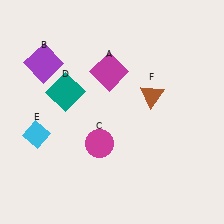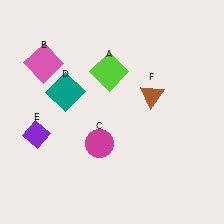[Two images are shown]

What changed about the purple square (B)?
In Image 1, B is purple. In Image 2, it changed to pink.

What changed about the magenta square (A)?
In Image 1, A is magenta. In Image 2, it changed to lime.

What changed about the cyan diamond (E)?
In Image 1, E is cyan. In Image 2, it changed to purple.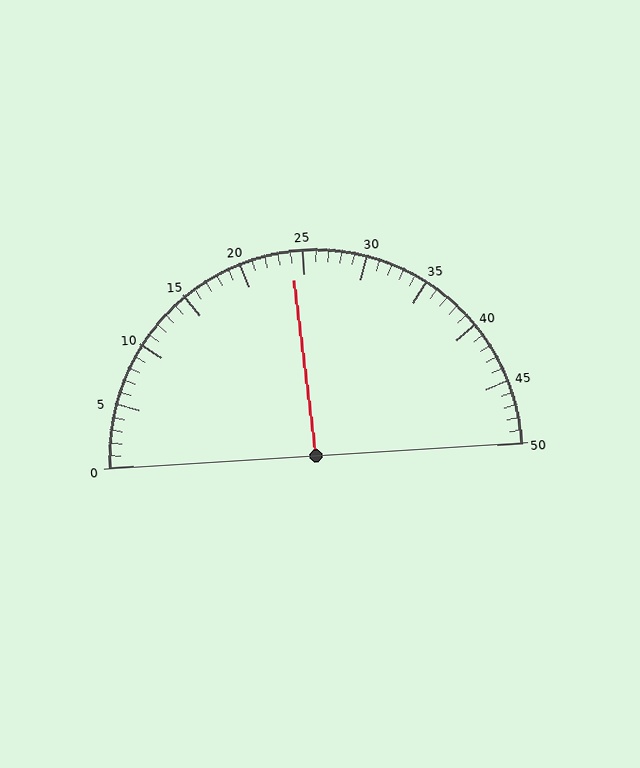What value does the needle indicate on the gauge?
The needle indicates approximately 24.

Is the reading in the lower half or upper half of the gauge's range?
The reading is in the lower half of the range (0 to 50).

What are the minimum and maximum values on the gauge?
The gauge ranges from 0 to 50.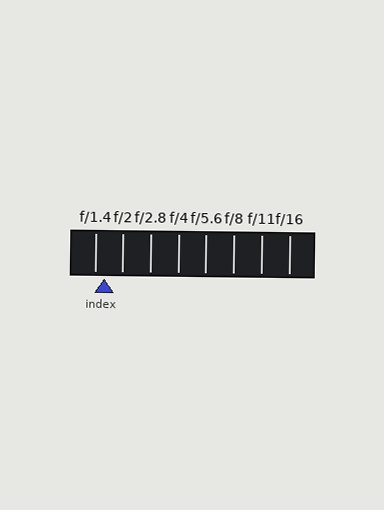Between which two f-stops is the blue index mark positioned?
The index mark is between f/1.4 and f/2.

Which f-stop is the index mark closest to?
The index mark is closest to f/1.4.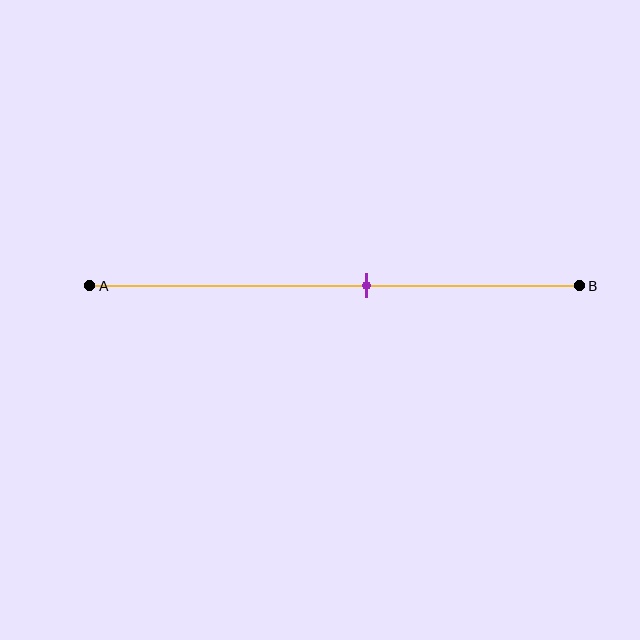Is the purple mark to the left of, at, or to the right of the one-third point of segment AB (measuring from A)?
The purple mark is to the right of the one-third point of segment AB.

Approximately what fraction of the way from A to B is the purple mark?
The purple mark is approximately 55% of the way from A to B.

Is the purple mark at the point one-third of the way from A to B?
No, the mark is at about 55% from A, not at the 33% one-third point.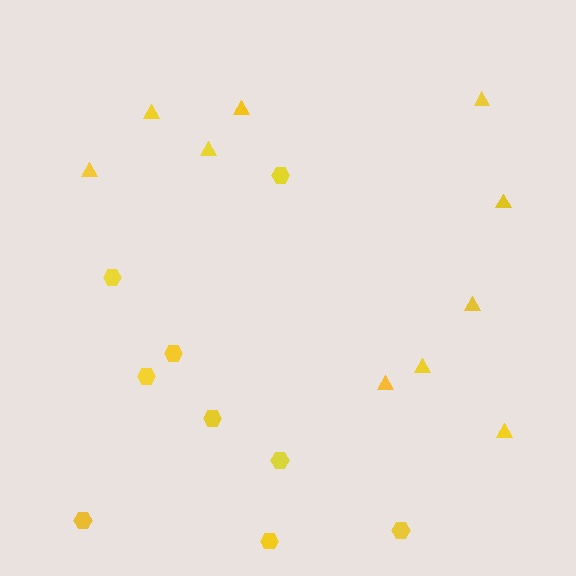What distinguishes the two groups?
There are 2 groups: one group of hexagons (9) and one group of triangles (10).